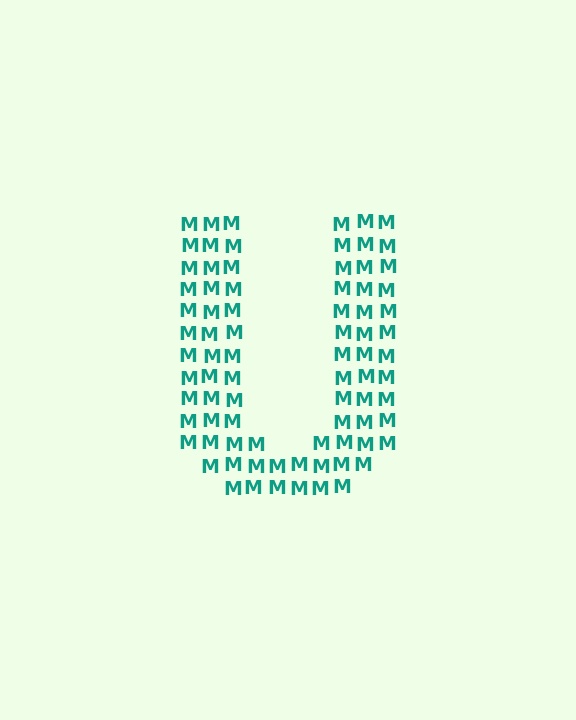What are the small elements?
The small elements are letter M's.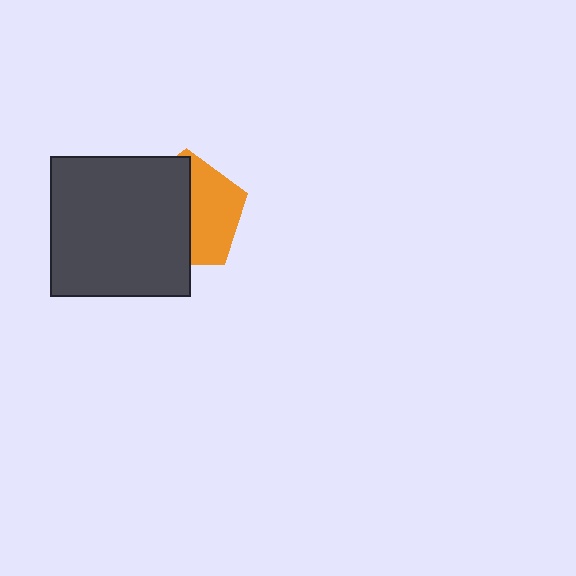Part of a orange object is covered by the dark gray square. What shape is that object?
It is a pentagon.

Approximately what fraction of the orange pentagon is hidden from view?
Roughly 55% of the orange pentagon is hidden behind the dark gray square.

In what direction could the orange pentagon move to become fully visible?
The orange pentagon could move right. That would shift it out from behind the dark gray square entirely.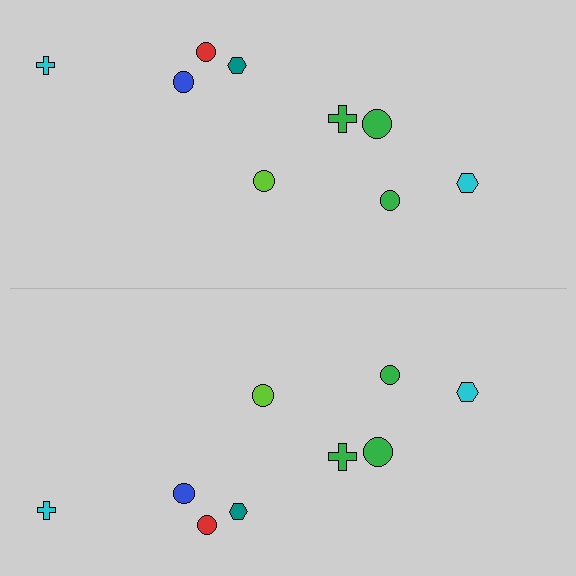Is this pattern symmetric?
Yes, this pattern has bilateral (reflection) symmetry.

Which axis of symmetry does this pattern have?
The pattern has a horizontal axis of symmetry running through the center of the image.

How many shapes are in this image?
There are 18 shapes in this image.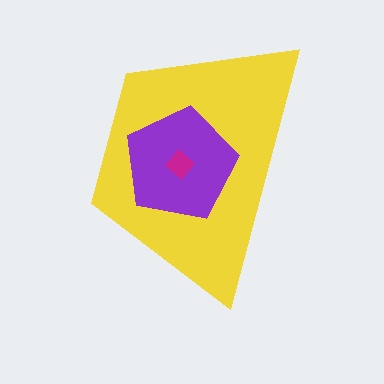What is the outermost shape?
The yellow trapezoid.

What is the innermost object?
The magenta diamond.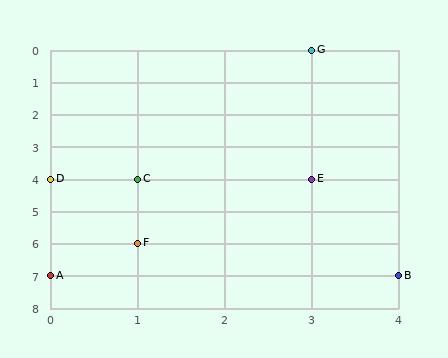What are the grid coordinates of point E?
Point E is at grid coordinates (3, 4).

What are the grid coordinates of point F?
Point F is at grid coordinates (1, 6).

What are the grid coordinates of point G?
Point G is at grid coordinates (3, 0).